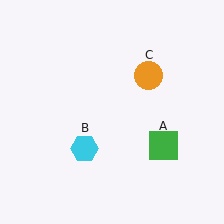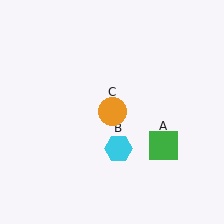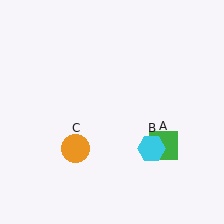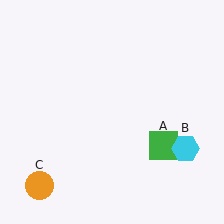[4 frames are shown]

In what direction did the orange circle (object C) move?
The orange circle (object C) moved down and to the left.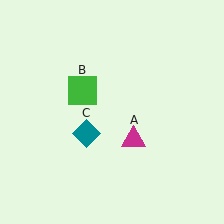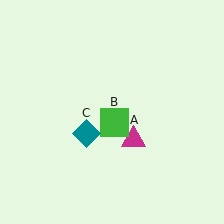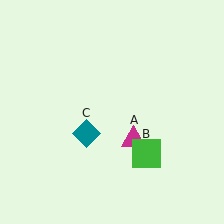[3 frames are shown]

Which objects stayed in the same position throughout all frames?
Magenta triangle (object A) and teal diamond (object C) remained stationary.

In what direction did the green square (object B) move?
The green square (object B) moved down and to the right.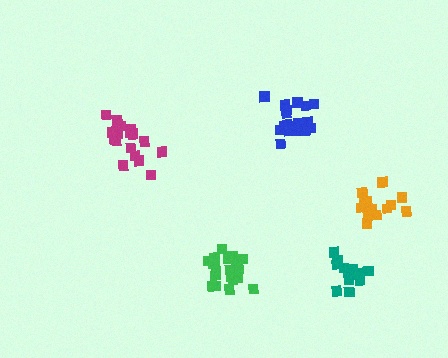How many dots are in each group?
Group 1: 18 dots, Group 2: 20 dots, Group 3: 18 dots, Group 4: 14 dots, Group 5: 15 dots (85 total).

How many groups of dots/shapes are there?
There are 5 groups.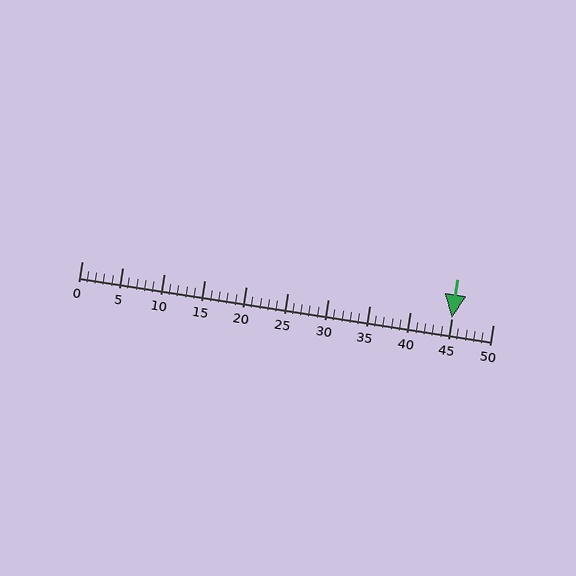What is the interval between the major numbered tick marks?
The major tick marks are spaced 5 units apart.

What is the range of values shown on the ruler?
The ruler shows values from 0 to 50.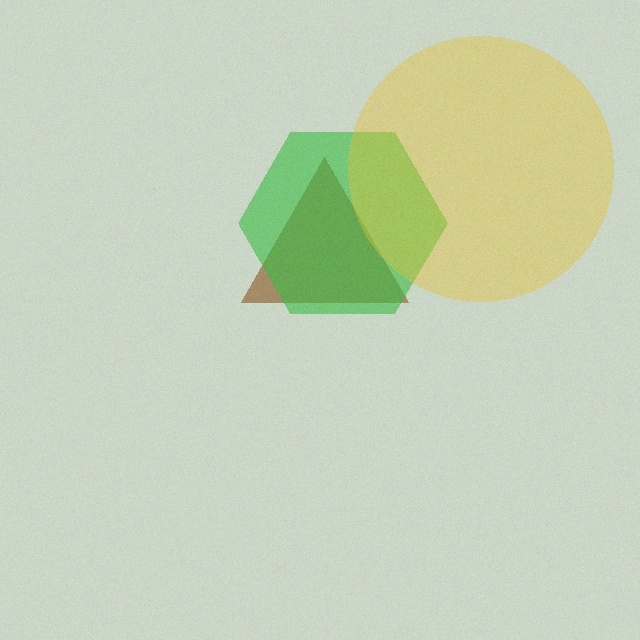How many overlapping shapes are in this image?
There are 3 overlapping shapes in the image.